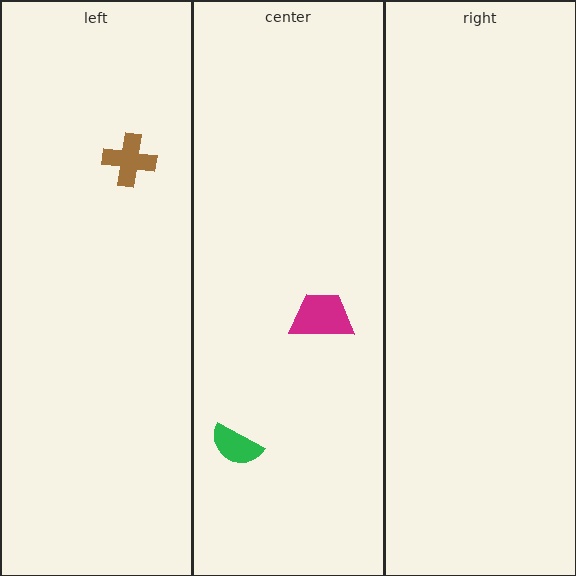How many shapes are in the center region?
2.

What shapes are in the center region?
The green semicircle, the magenta trapezoid.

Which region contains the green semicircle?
The center region.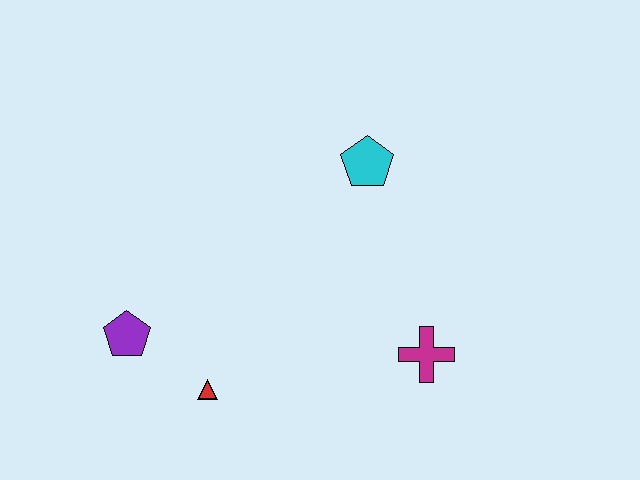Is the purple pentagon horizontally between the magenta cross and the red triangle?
No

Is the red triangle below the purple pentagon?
Yes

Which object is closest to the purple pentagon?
The red triangle is closest to the purple pentagon.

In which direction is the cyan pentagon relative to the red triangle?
The cyan pentagon is above the red triangle.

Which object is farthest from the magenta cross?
The purple pentagon is farthest from the magenta cross.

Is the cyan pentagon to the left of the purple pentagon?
No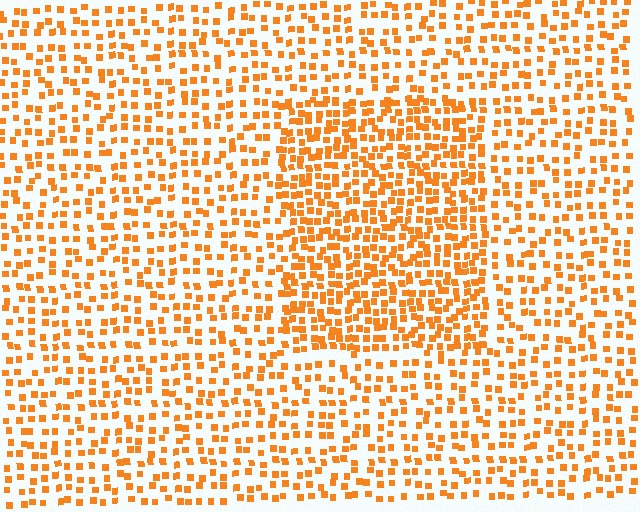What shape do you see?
I see a rectangle.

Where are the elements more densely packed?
The elements are more densely packed inside the rectangle boundary.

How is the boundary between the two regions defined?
The boundary is defined by a change in element density (approximately 1.8x ratio). All elements are the same color, size, and shape.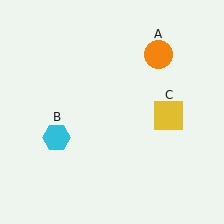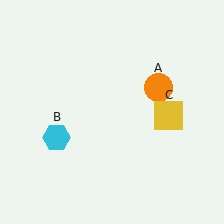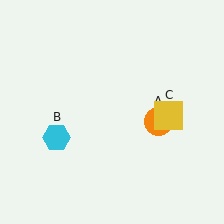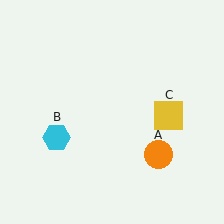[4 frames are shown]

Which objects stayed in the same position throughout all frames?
Cyan hexagon (object B) and yellow square (object C) remained stationary.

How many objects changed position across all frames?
1 object changed position: orange circle (object A).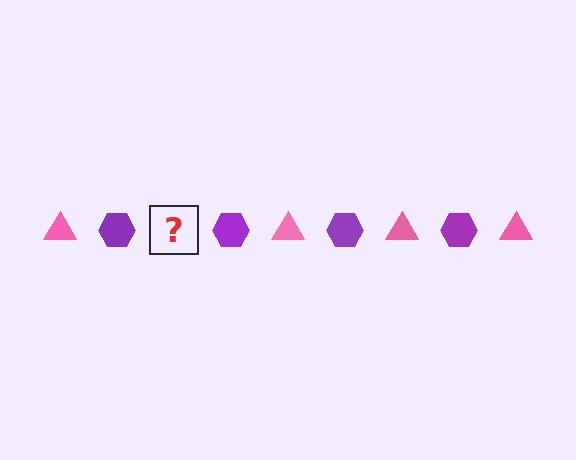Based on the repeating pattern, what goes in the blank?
The blank should be a pink triangle.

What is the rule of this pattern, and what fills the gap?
The rule is that the pattern alternates between pink triangle and purple hexagon. The gap should be filled with a pink triangle.